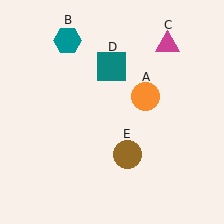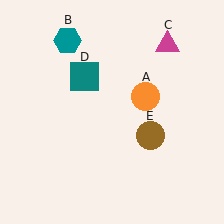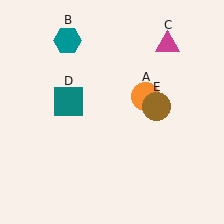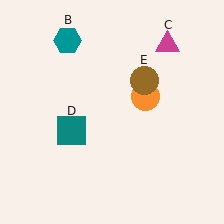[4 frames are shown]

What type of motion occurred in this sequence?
The teal square (object D), brown circle (object E) rotated counterclockwise around the center of the scene.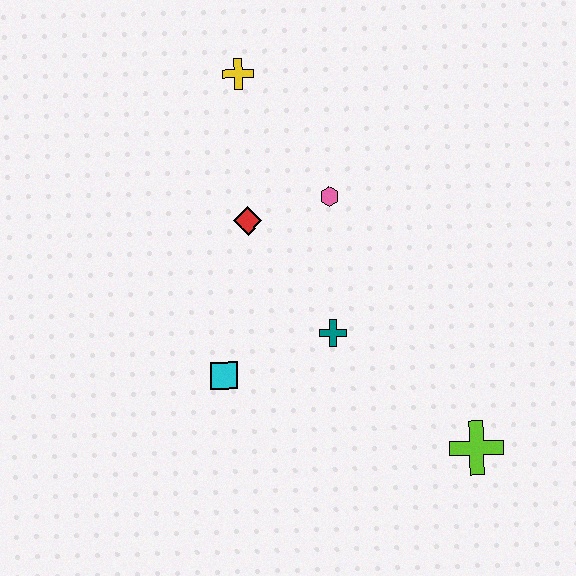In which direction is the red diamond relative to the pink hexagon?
The red diamond is to the left of the pink hexagon.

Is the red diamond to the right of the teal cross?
No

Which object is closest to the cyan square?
The teal cross is closest to the cyan square.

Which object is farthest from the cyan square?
The yellow cross is farthest from the cyan square.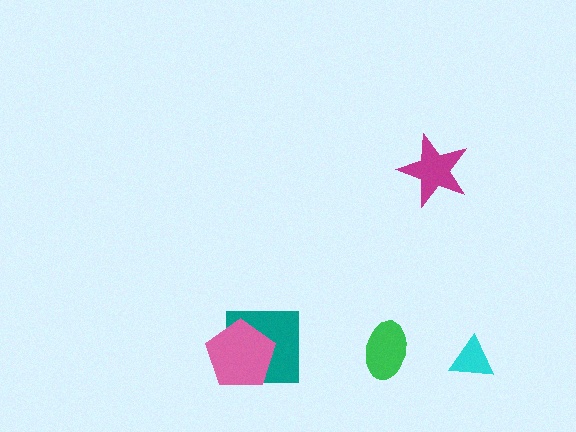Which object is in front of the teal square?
The pink pentagon is in front of the teal square.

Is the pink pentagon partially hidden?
No, no other shape covers it.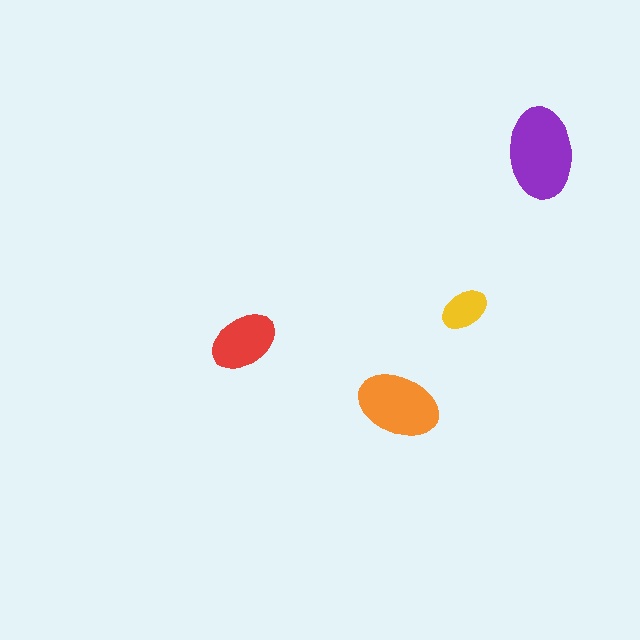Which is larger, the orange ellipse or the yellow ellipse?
The orange one.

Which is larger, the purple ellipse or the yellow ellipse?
The purple one.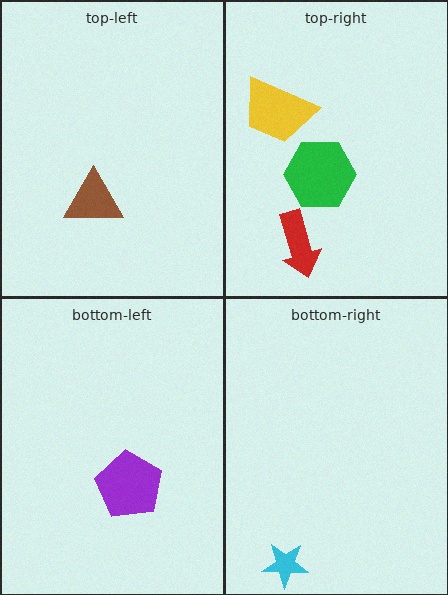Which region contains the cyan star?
The bottom-right region.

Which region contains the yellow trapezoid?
The top-right region.